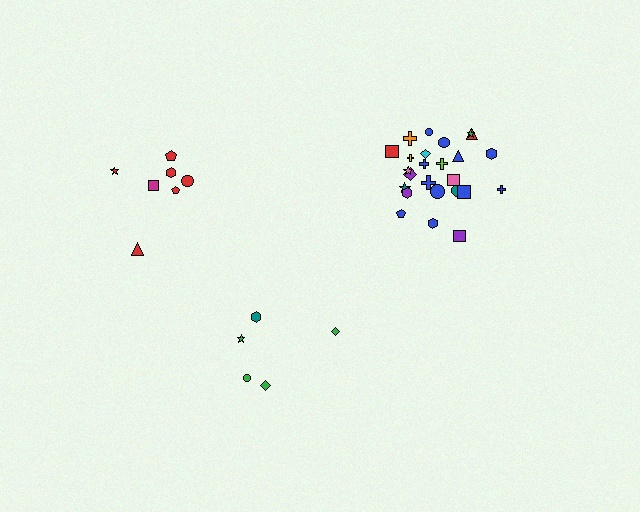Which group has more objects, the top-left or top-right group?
The top-right group.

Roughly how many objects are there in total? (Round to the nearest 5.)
Roughly 35 objects in total.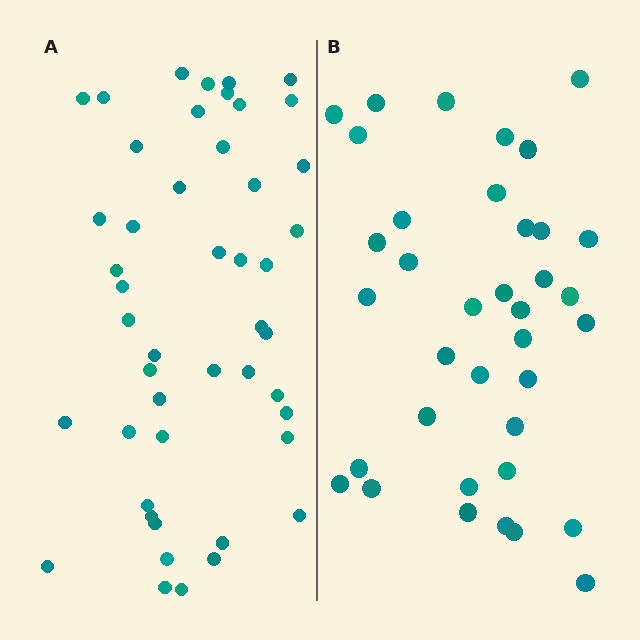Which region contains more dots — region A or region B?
Region A (the left region) has more dots.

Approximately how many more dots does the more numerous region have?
Region A has roughly 10 or so more dots than region B.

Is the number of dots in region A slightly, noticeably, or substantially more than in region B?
Region A has noticeably more, but not dramatically so. The ratio is roughly 1.3 to 1.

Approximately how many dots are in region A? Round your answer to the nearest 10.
About 50 dots. (The exact count is 47, which rounds to 50.)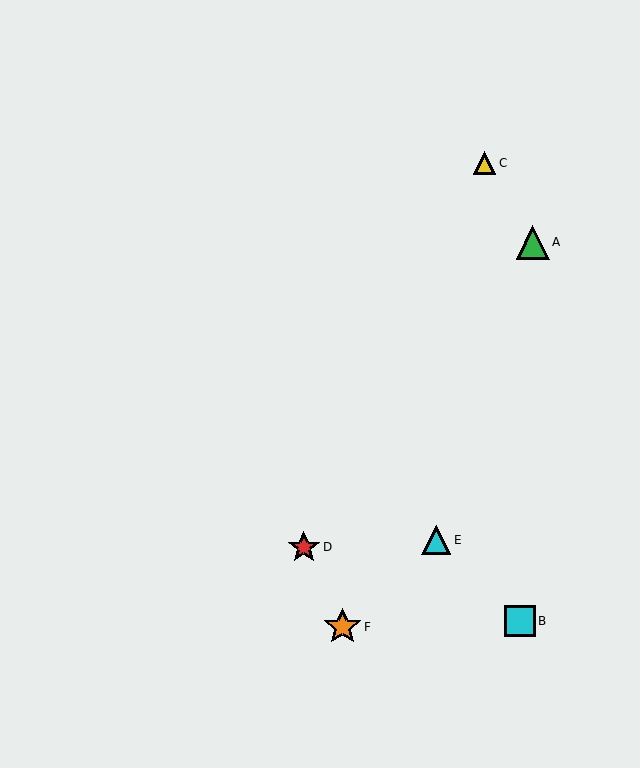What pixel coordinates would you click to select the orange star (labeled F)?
Click at (342, 627) to select the orange star F.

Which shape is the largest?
The orange star (labeled F) is the largest.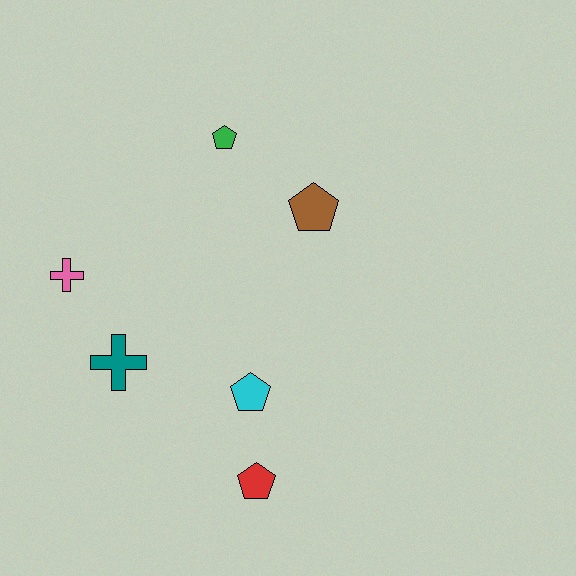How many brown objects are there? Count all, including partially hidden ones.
There is 1 brown object.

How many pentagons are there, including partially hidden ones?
There are 4 pentagons.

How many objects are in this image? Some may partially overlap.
There are 6 objects.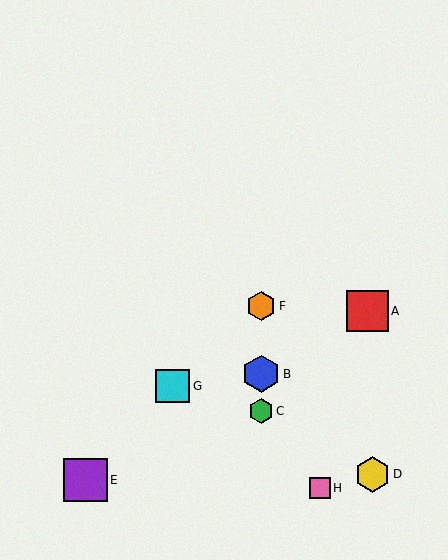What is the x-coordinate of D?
Object D is at x≈372.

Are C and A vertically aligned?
No, C is at x≈261 and A is at x≈367.